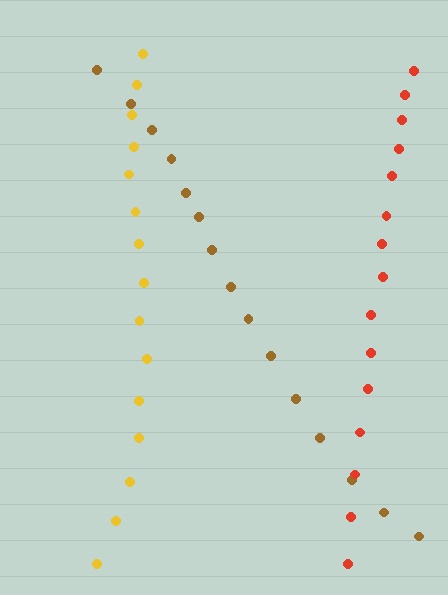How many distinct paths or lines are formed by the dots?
There are 3 distinct paths.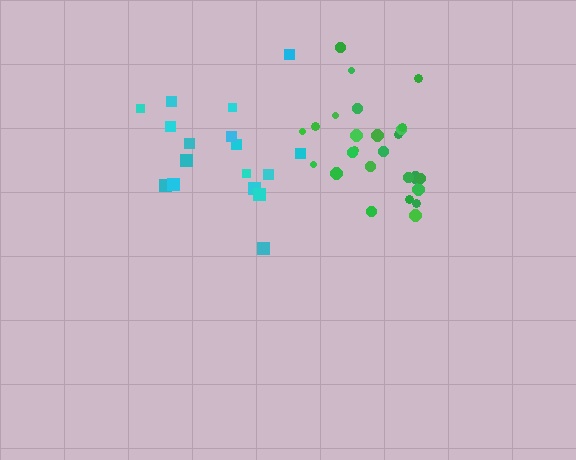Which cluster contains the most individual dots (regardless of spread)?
Green (26).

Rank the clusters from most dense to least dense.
green, cyan.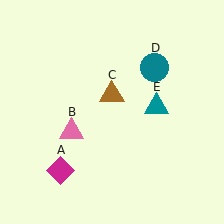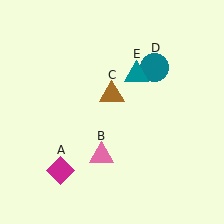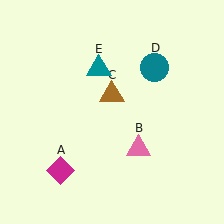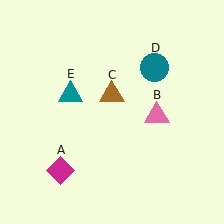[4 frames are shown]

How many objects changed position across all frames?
2 objects changed position: pink triangle (object B), teal triangle (object E).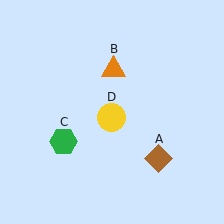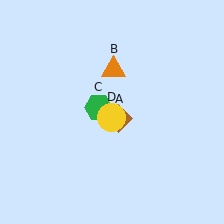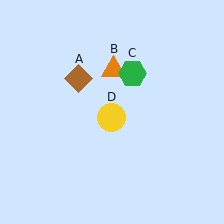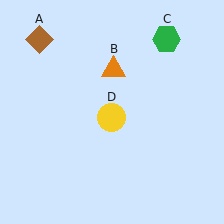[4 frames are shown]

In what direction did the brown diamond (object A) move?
The brown diamond (object A) moved up and to the left.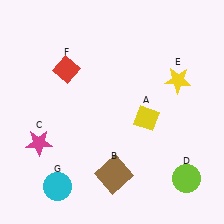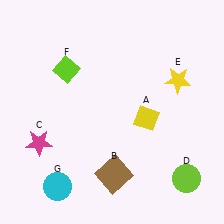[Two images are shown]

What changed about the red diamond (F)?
In Image 1, F is red. In Image 2, it changed to lime.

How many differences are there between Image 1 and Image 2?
There is 1 difference between the two images.